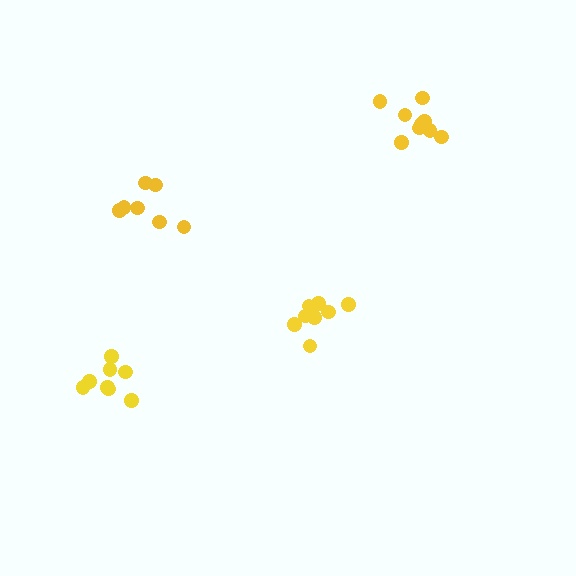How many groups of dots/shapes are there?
There are 4 groups.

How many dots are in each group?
Group 1: 7 dots, Group 2: 9 dots, Group 3: 8 dots, Group 4: 8 dots (32 total).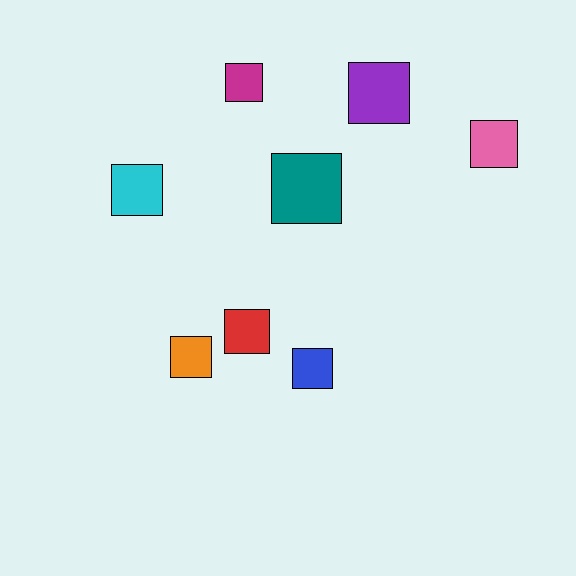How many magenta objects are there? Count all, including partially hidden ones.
There is 1 magenta object.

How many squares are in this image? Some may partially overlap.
There are 8 squares.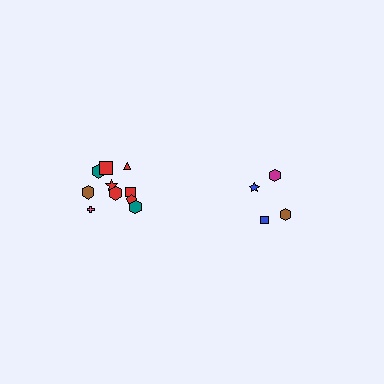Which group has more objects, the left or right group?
The left group.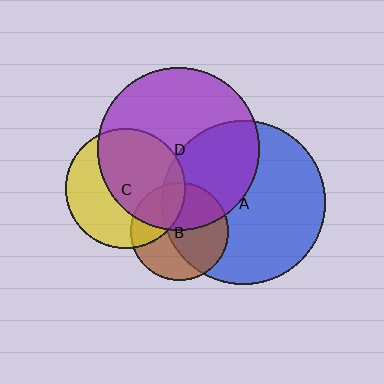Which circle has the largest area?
Circle A (blue).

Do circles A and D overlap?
Yes.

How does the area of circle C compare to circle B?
Approximately 1.5 times.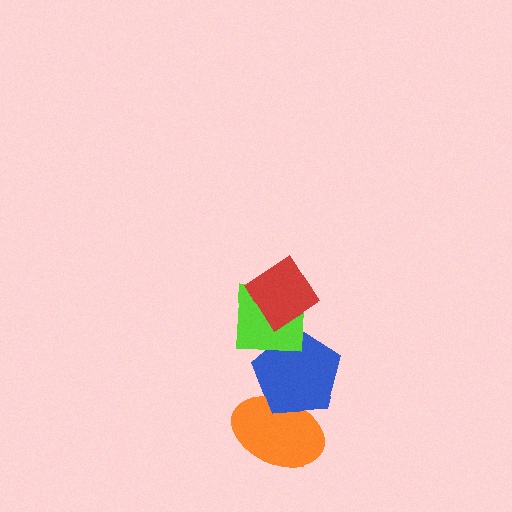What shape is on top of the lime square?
The red diamond is on top of the lime square.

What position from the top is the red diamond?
The red diamond is 1st from the top.